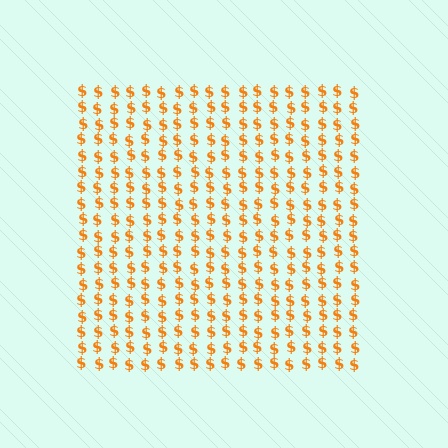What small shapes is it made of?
It is made of small dollar signs.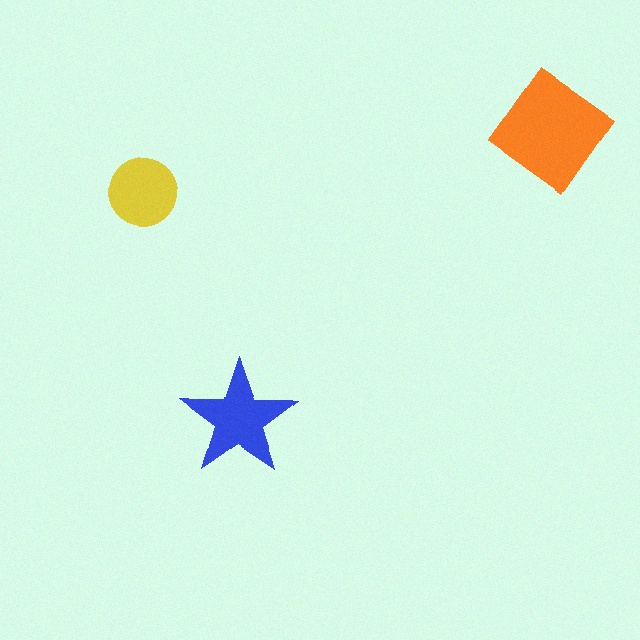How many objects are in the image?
There are 3 objects in the image.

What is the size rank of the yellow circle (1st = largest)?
3rd.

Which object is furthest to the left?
The yellow circle is leftmost.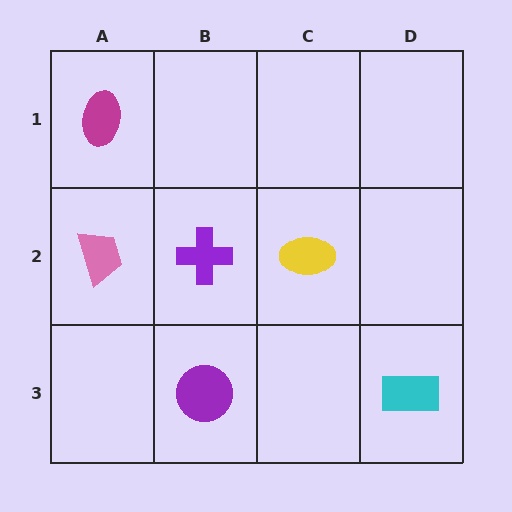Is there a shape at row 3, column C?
No, that cell is empty.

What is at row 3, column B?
A purple circle.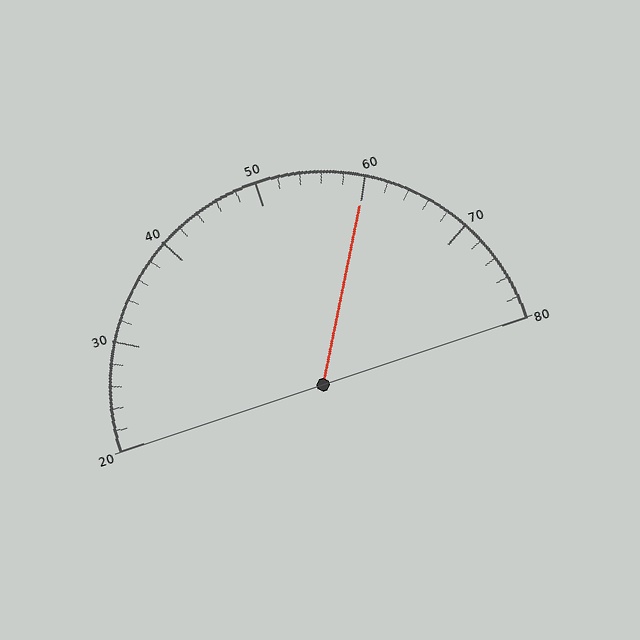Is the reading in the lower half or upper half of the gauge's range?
The reading is in the upper half of the range (20 to 80).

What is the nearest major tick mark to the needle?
The nearest major tick mark is 60.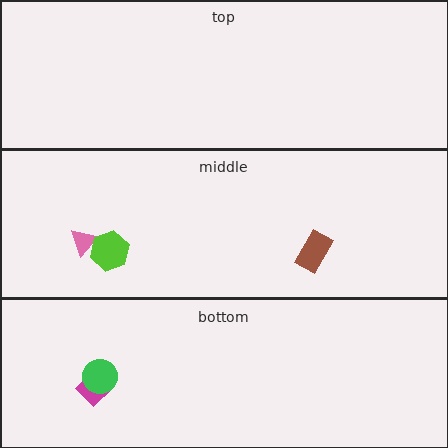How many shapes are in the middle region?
3.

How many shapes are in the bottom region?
2.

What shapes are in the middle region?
The pink triangle, the lime hexagon, the brown rectangle.